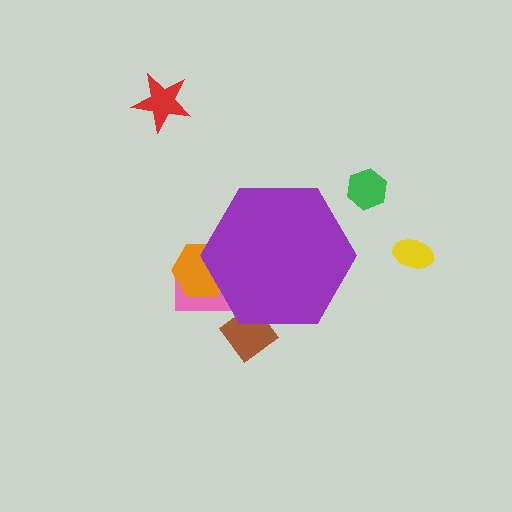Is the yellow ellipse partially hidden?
No, the yellow ellipse is fully visible.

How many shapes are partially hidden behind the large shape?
3 shapes are partially hidden.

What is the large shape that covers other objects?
A purple hexagon.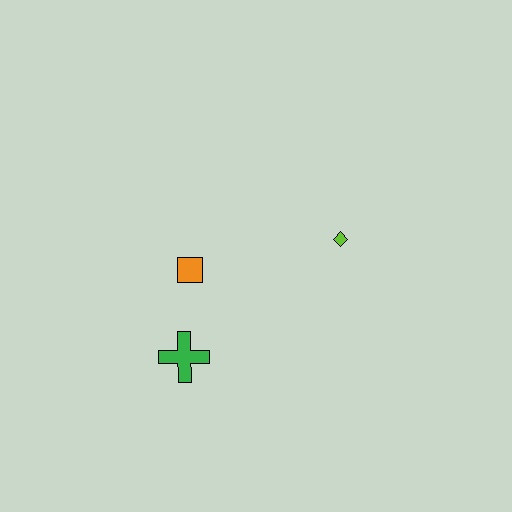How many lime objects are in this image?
There is 1 lime object.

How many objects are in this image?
There are 3 objects.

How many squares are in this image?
There is 1 square.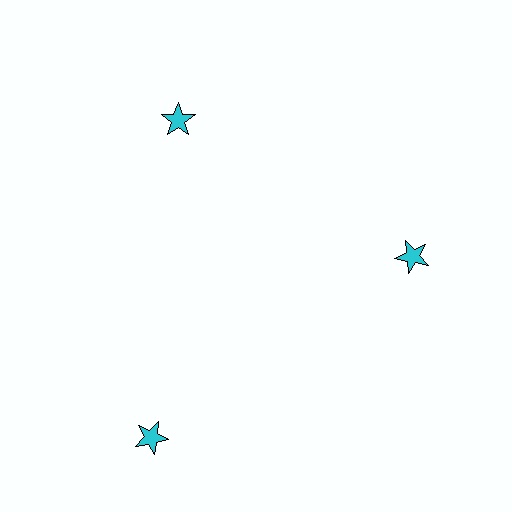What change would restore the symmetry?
The symmetry would be restored by moving it inward, back onto the ring so that all 3 stars sit at equal angles and equal distance from the center.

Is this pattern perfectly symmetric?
No. The 3 cyan stars are arranged in a ring, but one element near the 7 o'clock position is pushed outward from the center, breaking the 3-fold rotational symmetry.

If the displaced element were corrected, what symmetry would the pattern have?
It would have 3-fold rotational symmetry — the pattern would map onto itself every 120 degrees.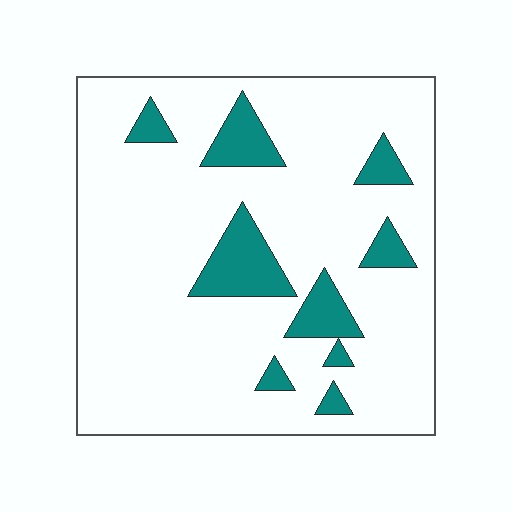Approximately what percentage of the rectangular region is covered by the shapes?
Approximately 15%.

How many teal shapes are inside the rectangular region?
9.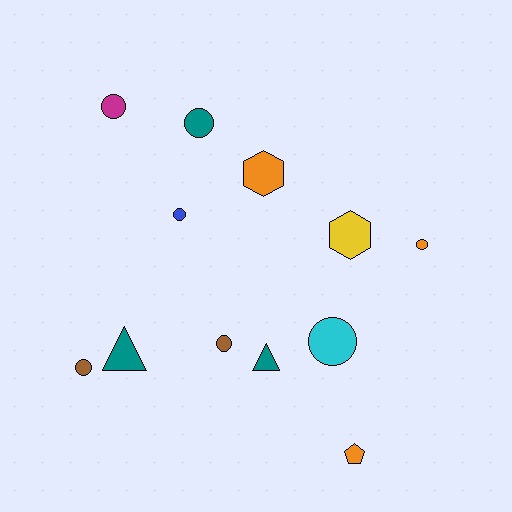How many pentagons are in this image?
There is 1 pentagon.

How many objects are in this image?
There are 12 objects.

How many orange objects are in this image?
There are 3 orange objects.